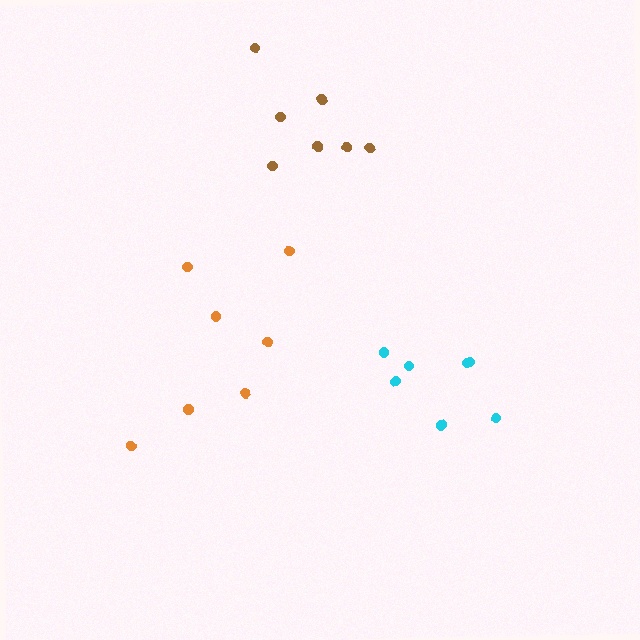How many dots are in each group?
Group 1: 7 dots, Group 2: 7 dots, Group 3: 7 dots (21 total).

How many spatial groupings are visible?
There are 3 spatial groupings.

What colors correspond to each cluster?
The clusters are colored: cyan, brown, orange.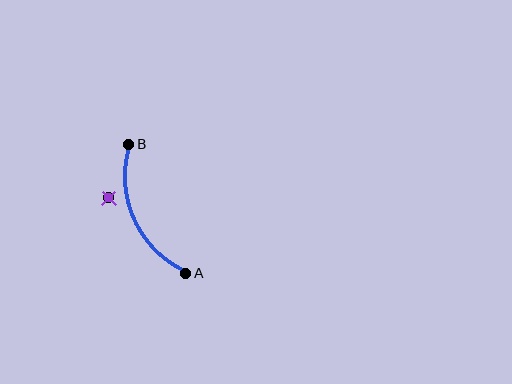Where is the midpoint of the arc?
The arc midpoint is the point on the curve farthest from the straight line joining A and B. It sits to the left of that line.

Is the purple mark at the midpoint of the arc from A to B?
No — the purple mark does not lie on the arc at all. It sits slightly outside the curve.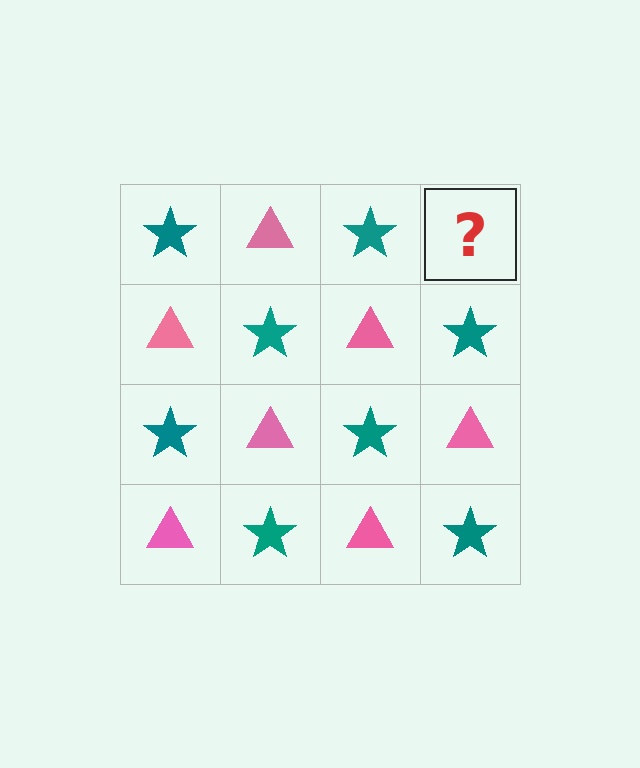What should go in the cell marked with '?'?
The missing cell should contain a pink triangle.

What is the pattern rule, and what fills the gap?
The rule is that it alternates teal star and pink triangle in a checkerboard pattern. The gap should be filled with a pink triangle.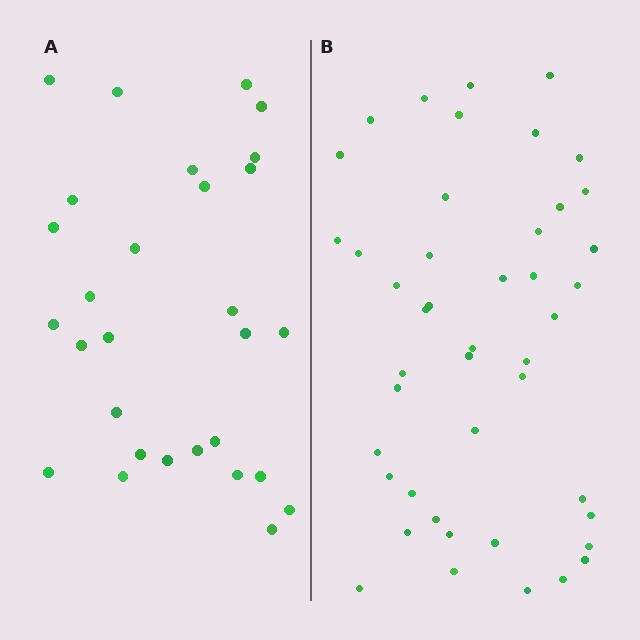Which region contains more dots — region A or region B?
Region B (the right region) has more dots.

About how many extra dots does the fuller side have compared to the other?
Region B has approximately 15 more dots than region A.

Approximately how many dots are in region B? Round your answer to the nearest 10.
About 40 dots. (The exact count is 45, which rounds to 40.)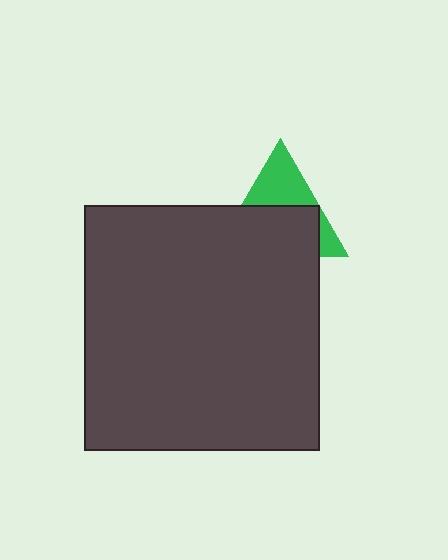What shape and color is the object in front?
The object in front is a dark gray rectangle.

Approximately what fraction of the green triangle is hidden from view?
Roughly 59% of the green triangle is hidden behind the dark gray rectangle.